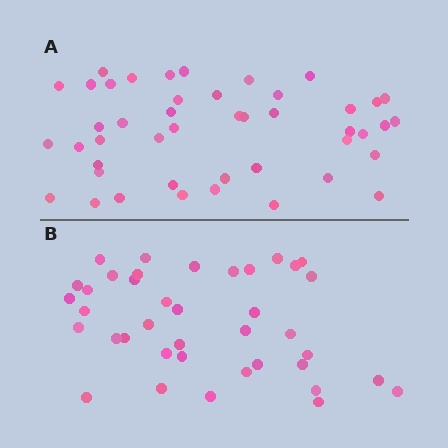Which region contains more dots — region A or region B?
Region A (the top region) has more dots.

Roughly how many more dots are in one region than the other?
Region A has about 6 more dots than region B.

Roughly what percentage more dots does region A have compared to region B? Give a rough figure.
About 15% more.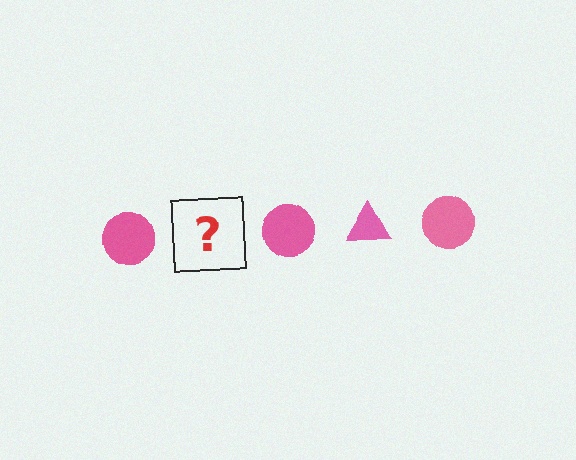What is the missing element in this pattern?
The missing element is a pink triangle.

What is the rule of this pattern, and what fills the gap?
The rule is that the pattern cycles through circle, triangle shapes in pink. The gap should be filled with a pink triangle.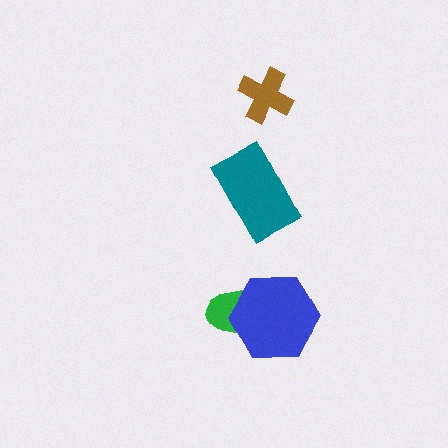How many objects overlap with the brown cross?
0 objects overlap with the brown cross.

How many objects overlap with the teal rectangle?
0 objects overlap with the teal rectangle.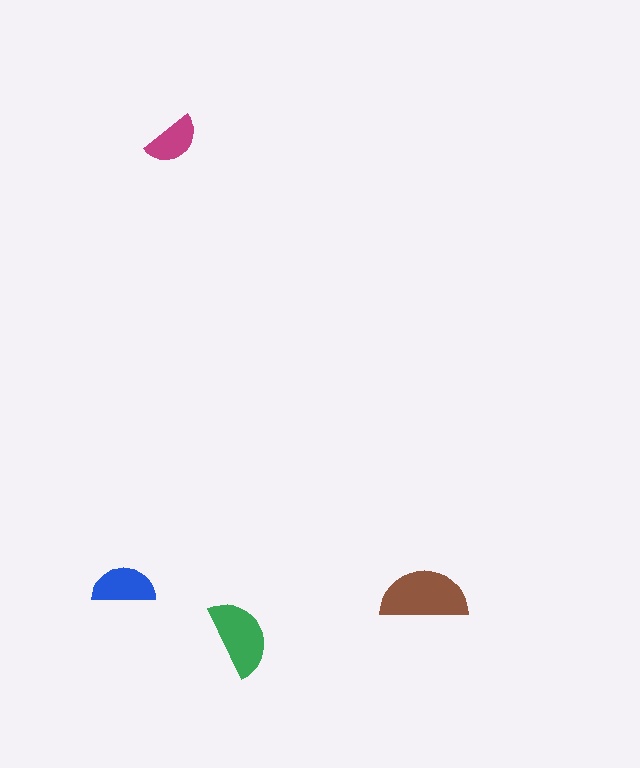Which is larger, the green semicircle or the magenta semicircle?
The green one.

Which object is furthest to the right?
The brown semicircle is rightmost.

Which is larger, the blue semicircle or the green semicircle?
The green one.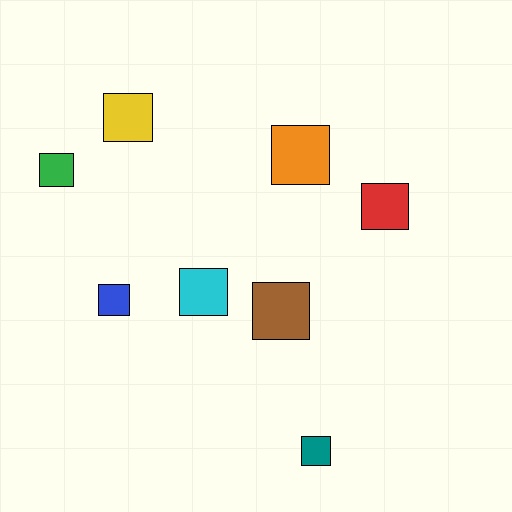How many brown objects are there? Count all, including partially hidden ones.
There is 1 brown object.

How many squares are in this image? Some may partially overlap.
There are 8 squares.